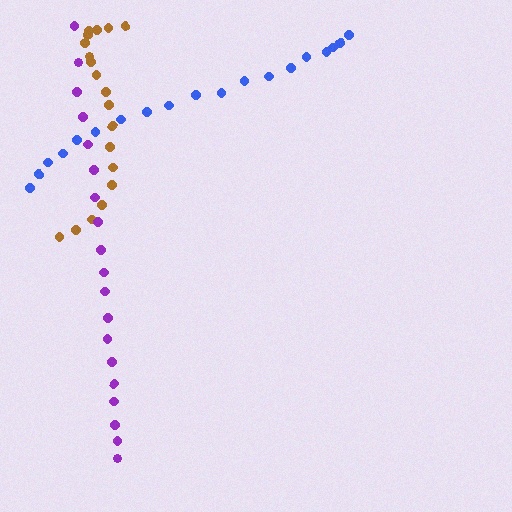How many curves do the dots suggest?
There are 3 distinct paths.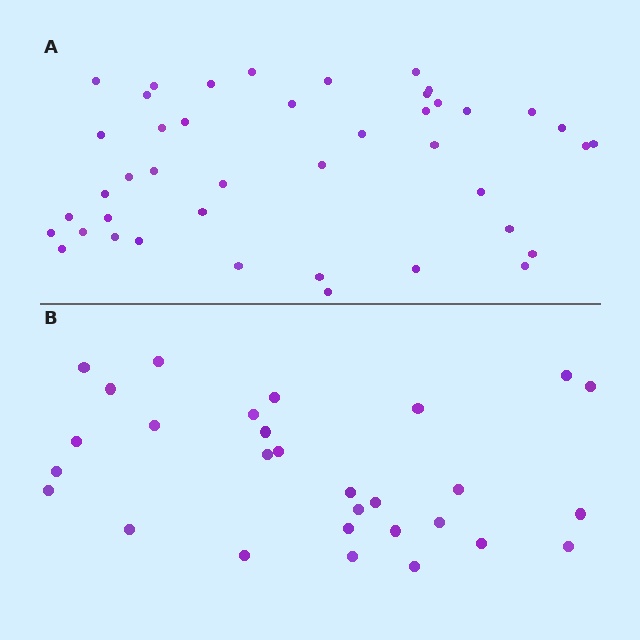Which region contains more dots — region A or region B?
Region A (the top region) has more dots.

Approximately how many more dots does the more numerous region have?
Region A has approximately 15 more dots than region B.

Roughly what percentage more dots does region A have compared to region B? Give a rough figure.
About 50% more.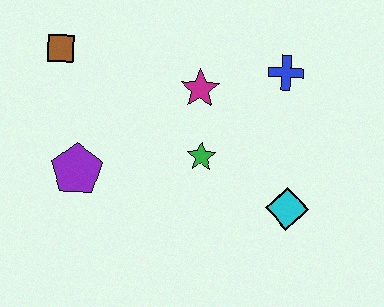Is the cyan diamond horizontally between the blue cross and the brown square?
No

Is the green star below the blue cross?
Yes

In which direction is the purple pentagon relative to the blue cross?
The purple pentagon is to the left of the blue cross.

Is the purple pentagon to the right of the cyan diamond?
No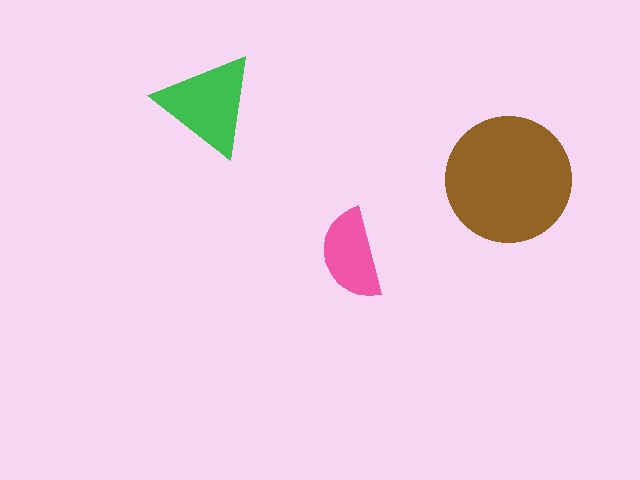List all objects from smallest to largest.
The pink semicircle, the green triangle, the brown circle.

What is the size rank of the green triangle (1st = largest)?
2nd.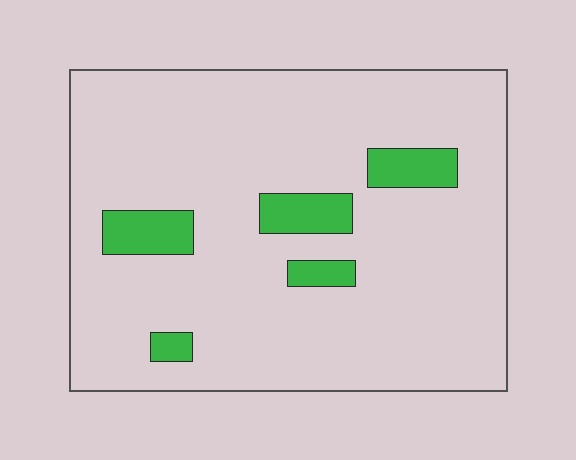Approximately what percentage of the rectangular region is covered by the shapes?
Approximately 10%.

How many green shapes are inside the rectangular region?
5.